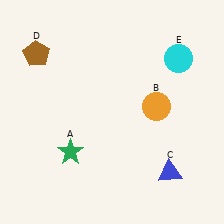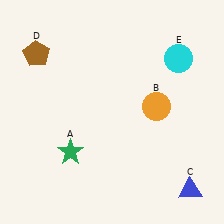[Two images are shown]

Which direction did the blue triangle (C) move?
The blue triangle (C) moved right.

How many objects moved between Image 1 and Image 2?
1 object moved between the two images.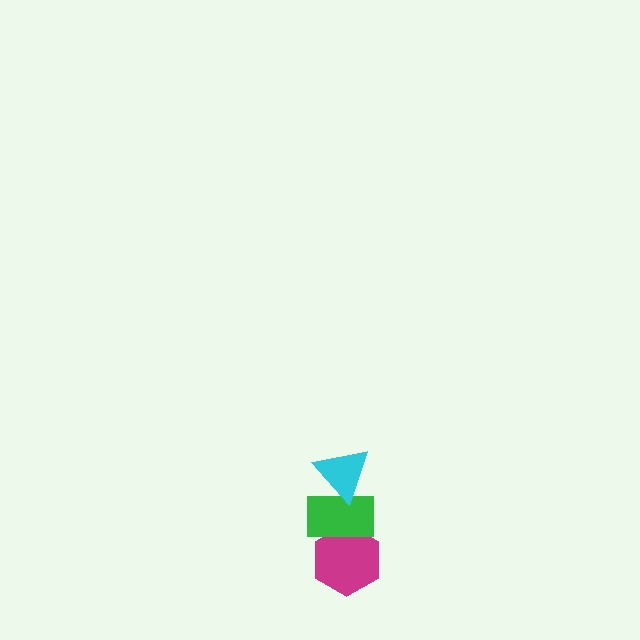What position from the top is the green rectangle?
The green rectangle is 2nd from the top.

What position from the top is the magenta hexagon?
The magenta hexagon is 3rd from the top.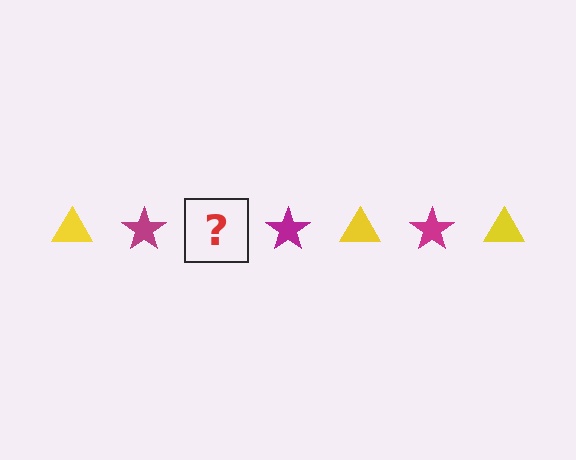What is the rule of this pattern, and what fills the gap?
The rule is that the pattern alternates between yellow triangle and magenta star. The gap should be filled with a yellow triangle.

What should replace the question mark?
The question mark should be replaced with a yellow triangle.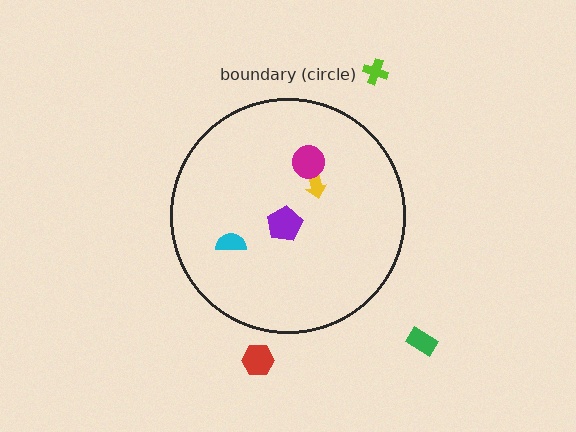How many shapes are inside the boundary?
4 inside, 3 outside.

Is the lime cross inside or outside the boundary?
Outside.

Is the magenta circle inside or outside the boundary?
Inside.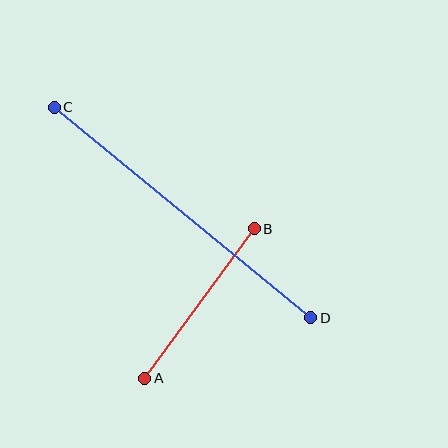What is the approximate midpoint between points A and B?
The midpoint is at approximately (200, 304) pixels.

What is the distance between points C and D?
The distance is approximately 332 pixels.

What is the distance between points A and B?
The distance is approximately 185 pixels.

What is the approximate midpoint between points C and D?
The midpoint is at approximately (183, 213) pixels.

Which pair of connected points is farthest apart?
Points C and D are farthest apart.